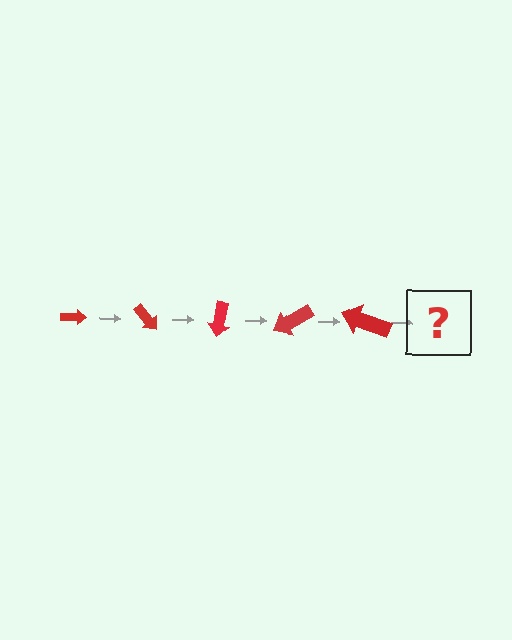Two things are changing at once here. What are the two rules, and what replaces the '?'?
The two rules are that the arrow grows larger each step and it rotates 50 degrees each step. The '?' should be an arrow, larger than the previous one and rotated 250 degrees from the start.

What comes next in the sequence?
The next element should be an arrow, larger than the previous one and rotated 250 degrees from the start.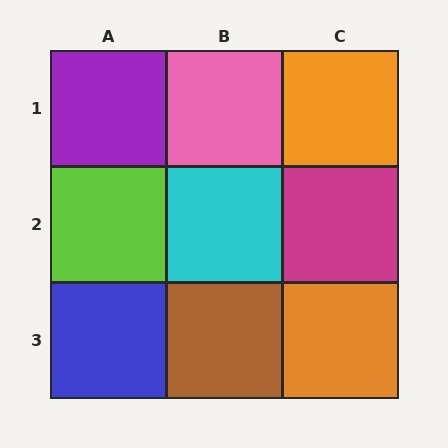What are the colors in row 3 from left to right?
Blue, brown, orange.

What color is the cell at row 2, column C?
Magenta.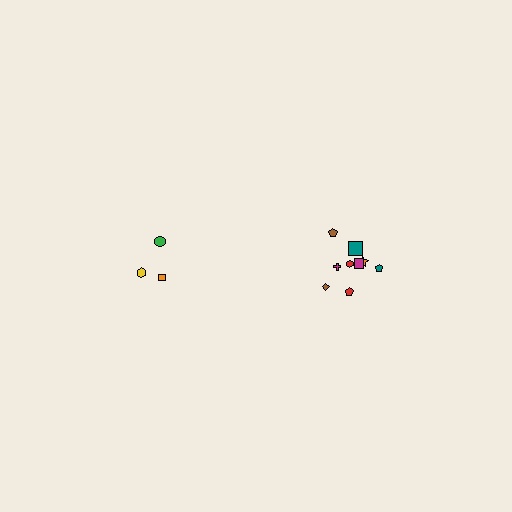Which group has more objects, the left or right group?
The right group.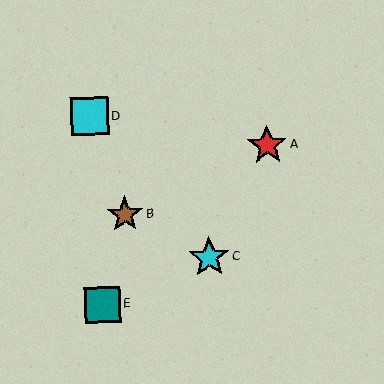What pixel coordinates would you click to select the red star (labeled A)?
Click at (267, 145) to select the red star A.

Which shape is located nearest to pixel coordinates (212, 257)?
The cyan star (labeled C) at (209, 257) is nearest to that location.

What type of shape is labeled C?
Shape C is a cyan star.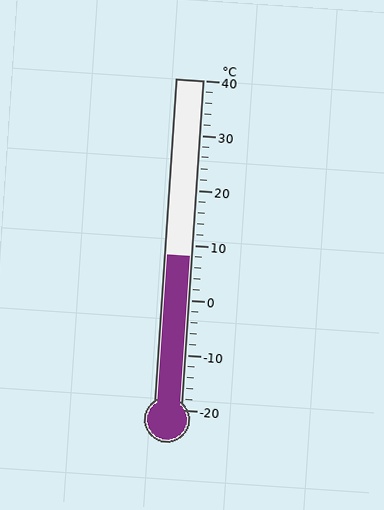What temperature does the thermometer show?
The thermometer shows approximately 8°C.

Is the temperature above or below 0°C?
The temperature is above 0°C.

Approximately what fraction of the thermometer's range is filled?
The thermometer is filled to approximately 45% of its range.